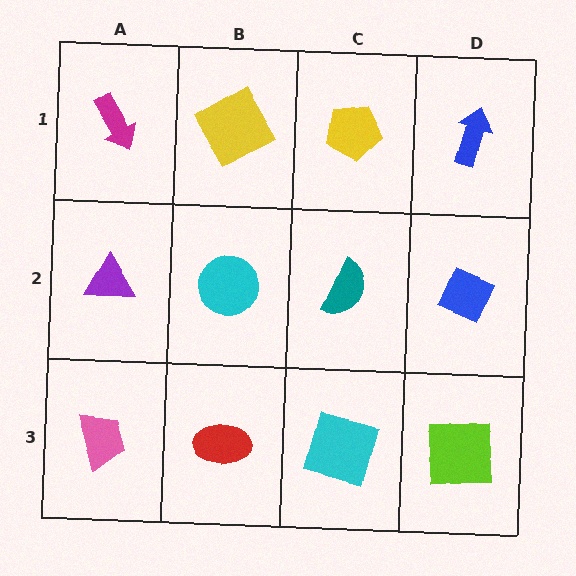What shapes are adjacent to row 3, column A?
A purple triangle (row 2, column A), a red ellipse (row 3, column B).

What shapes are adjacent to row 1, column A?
A purple triangle (row 2, column A), a yellow square (row 1, column B).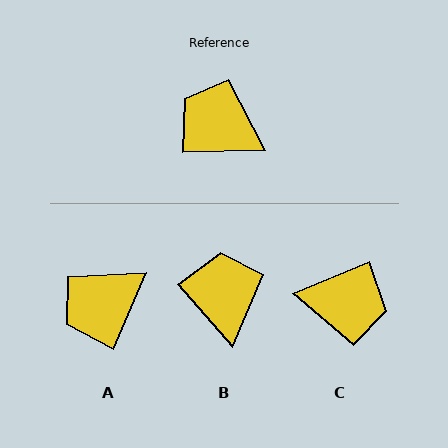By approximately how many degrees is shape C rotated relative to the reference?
Approximately 158 degrees clockwise.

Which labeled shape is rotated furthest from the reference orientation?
C, about 158 degrees away.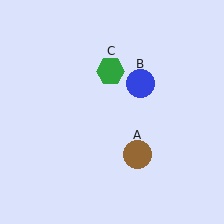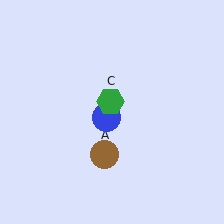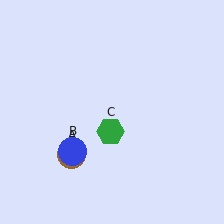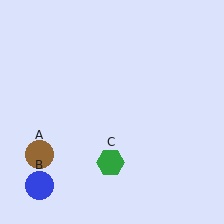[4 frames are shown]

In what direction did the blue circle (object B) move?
The blue circle (object B) moved down and to the left.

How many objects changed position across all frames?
3 objects changed position: brown circle (object A), blue circle (object B), green hexagon (object C).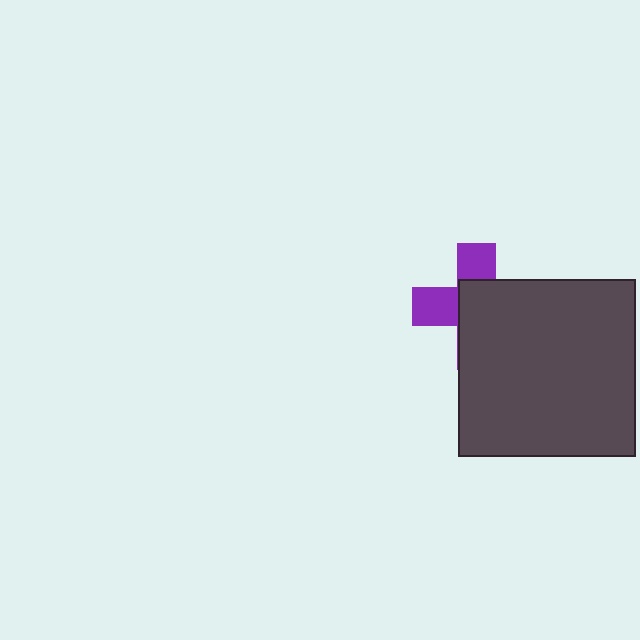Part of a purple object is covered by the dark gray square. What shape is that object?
It is a cross.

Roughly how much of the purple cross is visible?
A small part of it is visible (roughly 38%).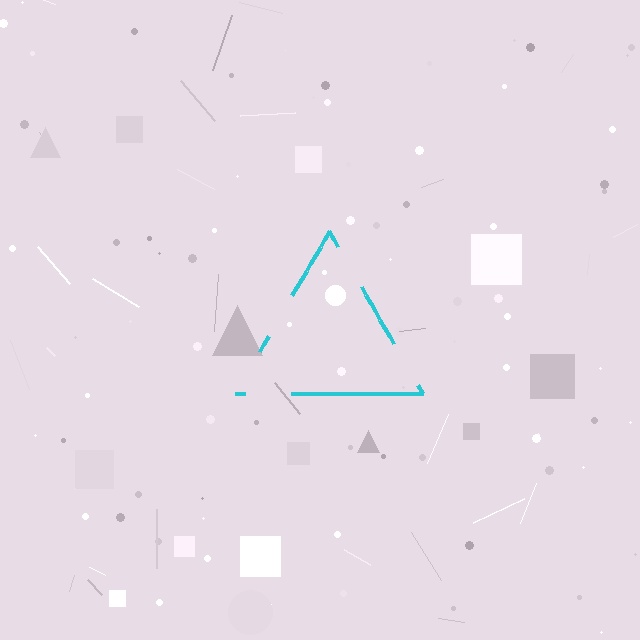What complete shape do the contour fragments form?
The contour fragments form a triangle.